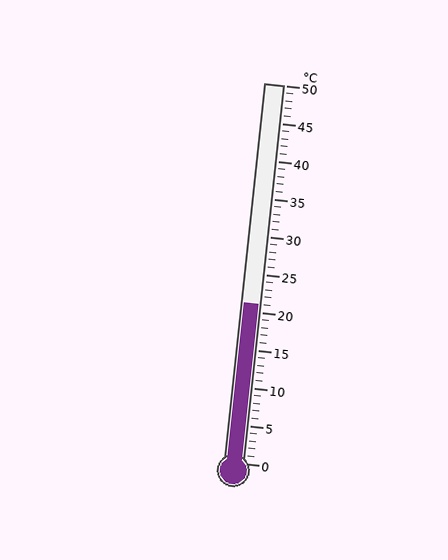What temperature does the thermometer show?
The thermometer shows approximately 21°C.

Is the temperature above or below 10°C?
The temperature is above 10°C.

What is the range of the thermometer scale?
The thermometer scale ranges from 0°C to 50°C.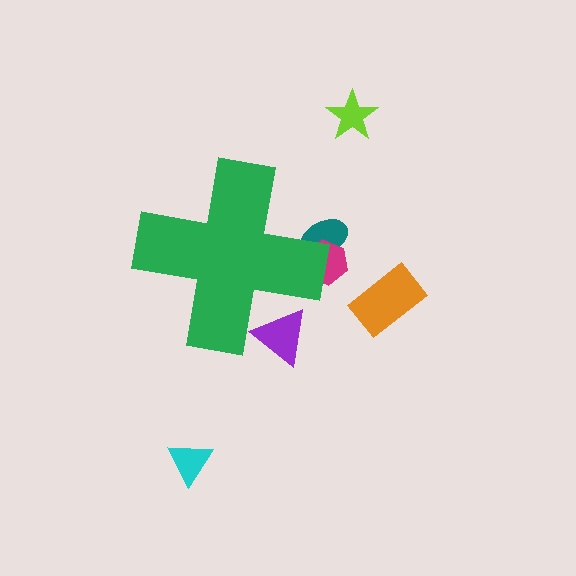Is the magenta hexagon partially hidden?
Yes, the magenta hexagon is partially hidden behind the green cross.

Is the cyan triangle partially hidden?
No, the cyan triangle is fully visible.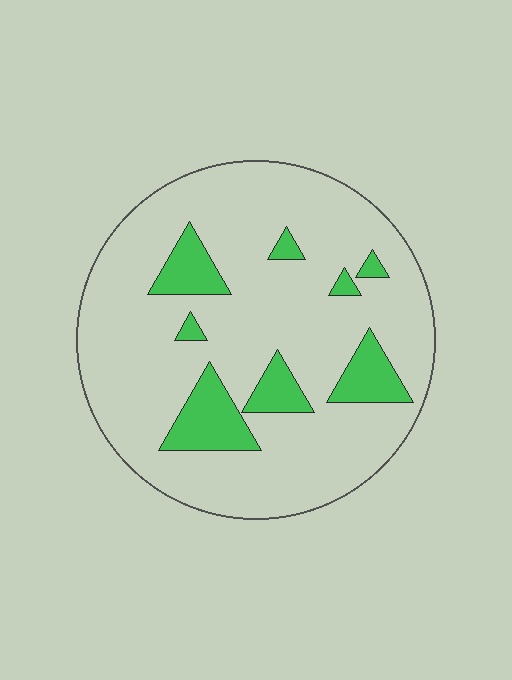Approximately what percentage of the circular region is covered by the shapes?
Approximately 15%.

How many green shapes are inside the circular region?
8.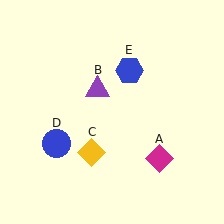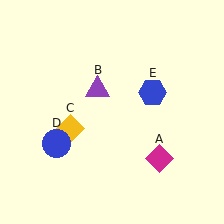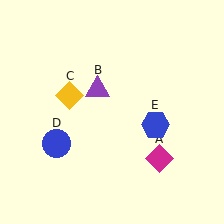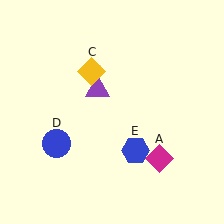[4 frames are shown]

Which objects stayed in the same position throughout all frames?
Magenta diamond (object A) and purple triangle (object B) and blue circle (object D) remained stationary.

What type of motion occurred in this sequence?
The yellow diamond (object C), blue hexagon (object E) rotated clockwise around the center of the scene.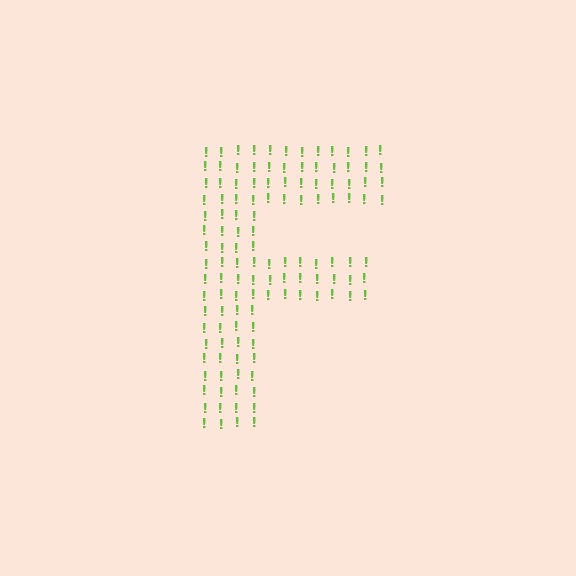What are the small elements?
The small elements are exclamation marks.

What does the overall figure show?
The overall figure shows the letter F.